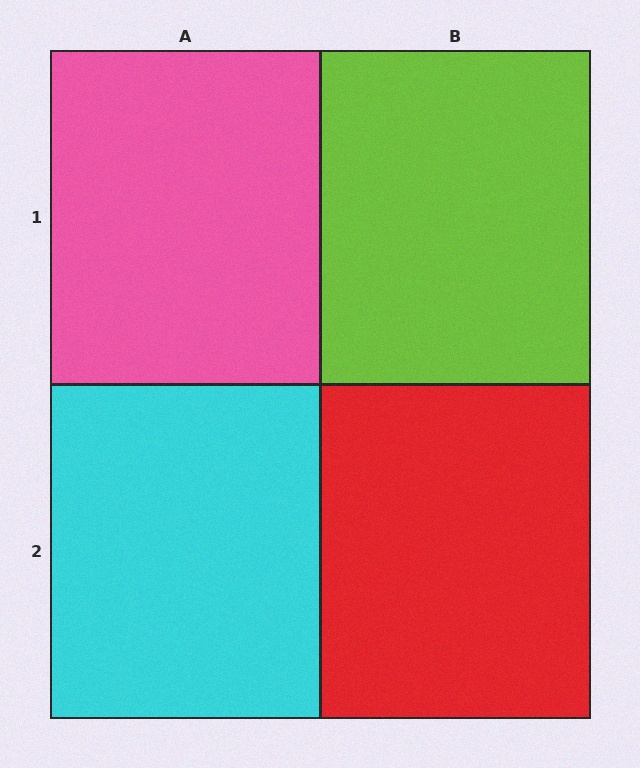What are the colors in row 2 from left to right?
Cyan, red.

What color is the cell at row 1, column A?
Pink.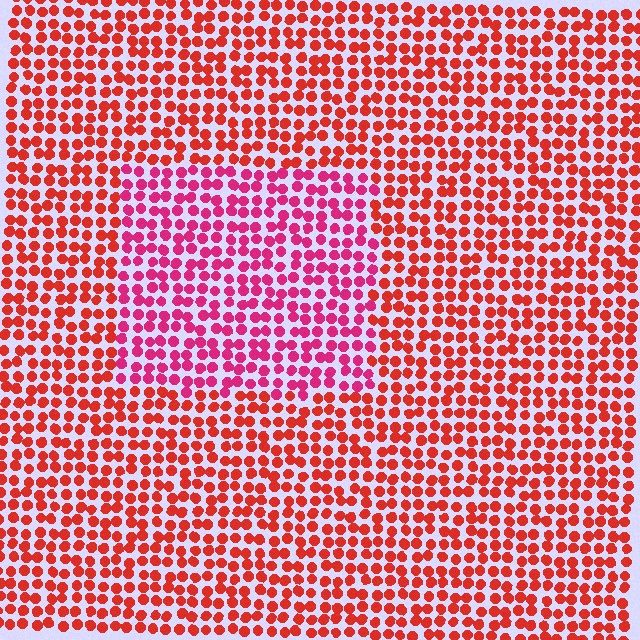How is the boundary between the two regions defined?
The boundary is defined purely by a slight shift in hue (about 32 degrees). Spacing, size, and orientation are identical on both sides.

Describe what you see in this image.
The image is filled with small red elements in a uniform arrangement. A rectangle-shaped region is visible where the elements are tinted to a slightly different hue, forming a subtle color boundary.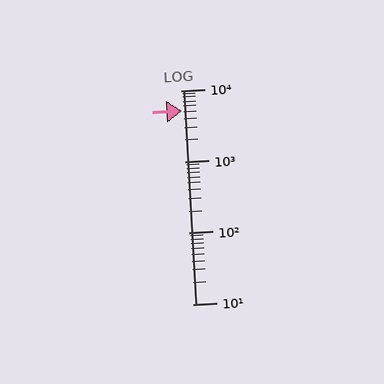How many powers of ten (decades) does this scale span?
The scale spans 3 decades, from 10 to 10000.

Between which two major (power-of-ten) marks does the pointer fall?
The pointer is between 1000 and 10000.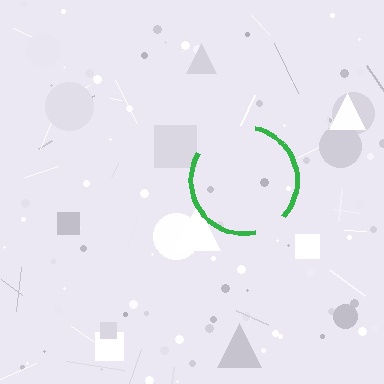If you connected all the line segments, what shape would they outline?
They would outline a circle.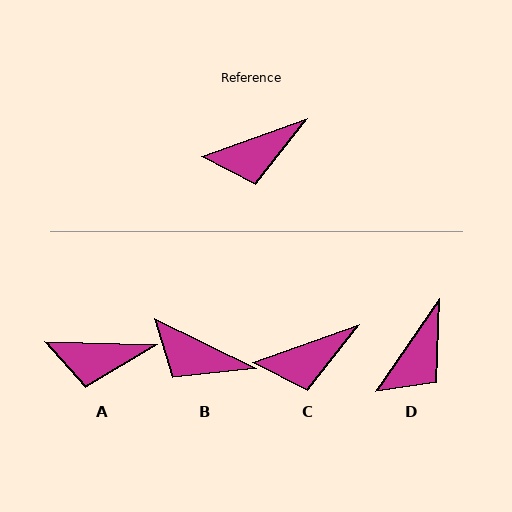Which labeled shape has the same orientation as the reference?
C.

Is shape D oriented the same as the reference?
No, it is off by about 35 degrees.